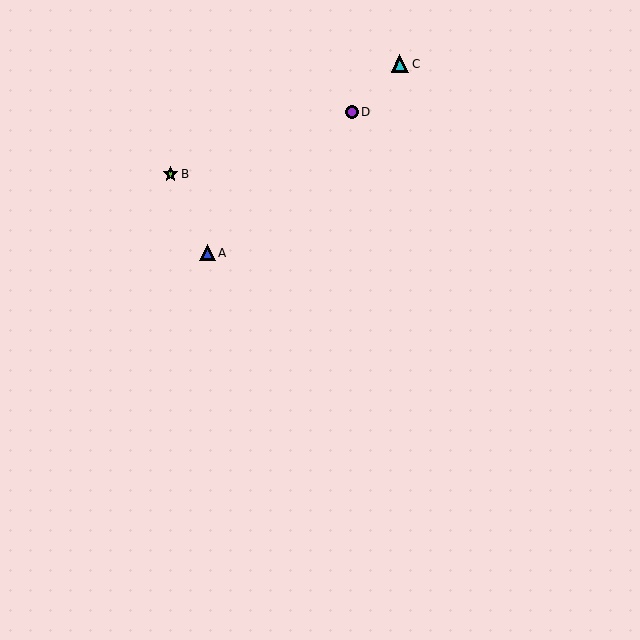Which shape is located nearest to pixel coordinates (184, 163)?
The lime star (labeled B) at (171, 174) is nearest to that location.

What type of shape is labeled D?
Shape D is a purple circle.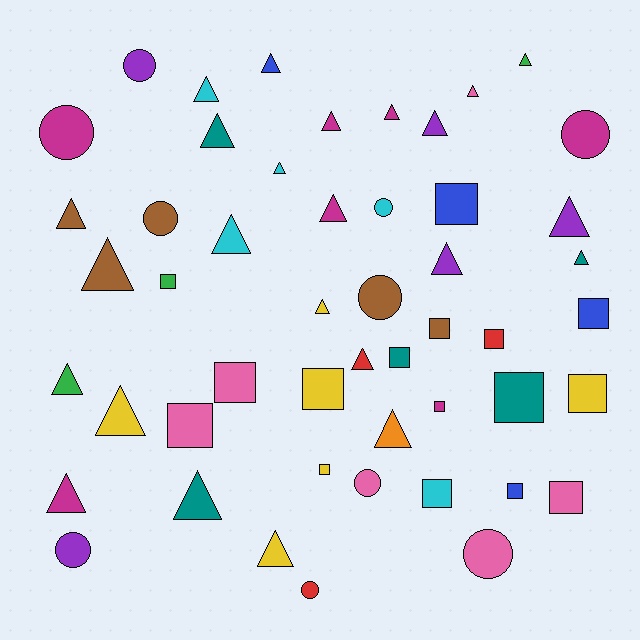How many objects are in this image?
There are 50 objects.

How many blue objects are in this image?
There are 4 blue objects.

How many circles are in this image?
There are 10 circles.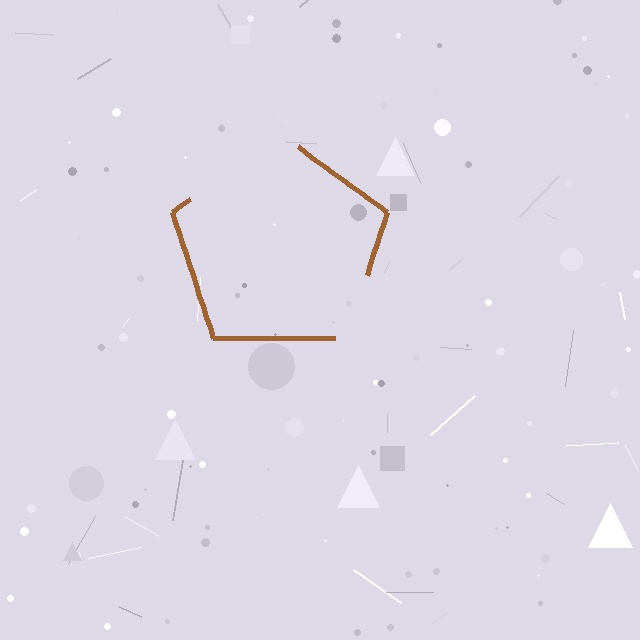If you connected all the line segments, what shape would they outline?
They would outline a pentagon.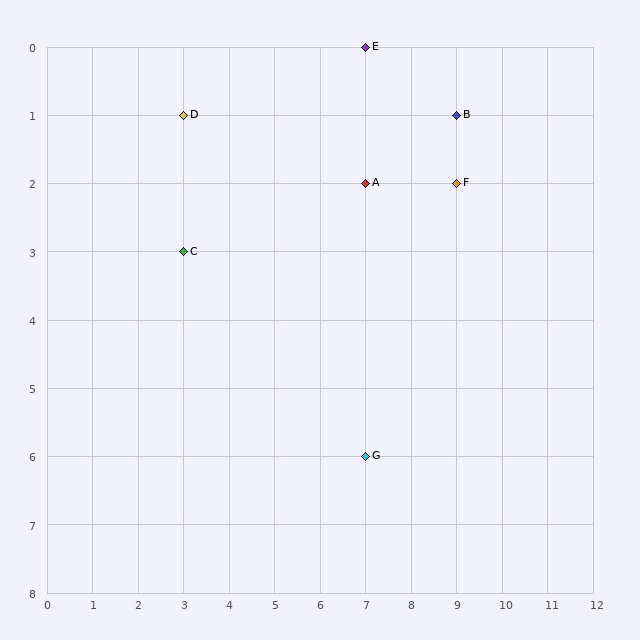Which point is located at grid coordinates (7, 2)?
Point A is at (7, 2).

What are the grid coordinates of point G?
Point G is at grid coordinates (7, 6).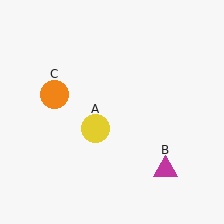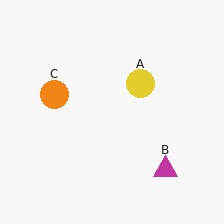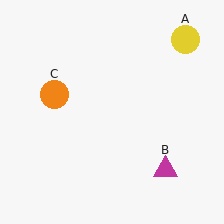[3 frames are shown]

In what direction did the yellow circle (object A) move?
The yellow circle (object A) moved up and to the right.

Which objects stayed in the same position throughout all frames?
Magenta triangle (object B) and orange circle (object C) remained stationary.